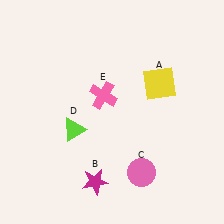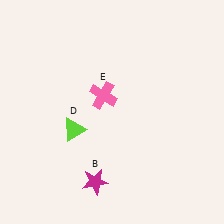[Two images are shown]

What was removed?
The yellow square (A), the pink circle (C) were removed in Image 2.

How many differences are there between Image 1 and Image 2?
There are 2 differences between the two images.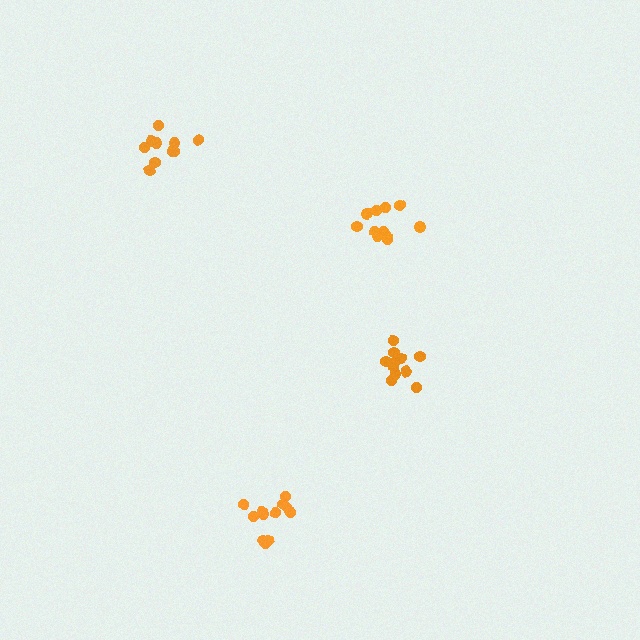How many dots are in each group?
Group 1: 12 dots, Group 2: 11 dots, Group 3: 11 dots, Group 4: 11 dots (45 total).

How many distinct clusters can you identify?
There are 4 distinct clusters.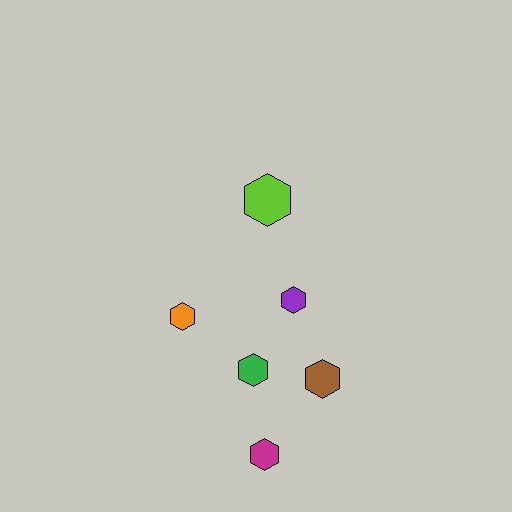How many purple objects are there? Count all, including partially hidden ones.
There is 1 purple object.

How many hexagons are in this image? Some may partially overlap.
There are 6 hexagons.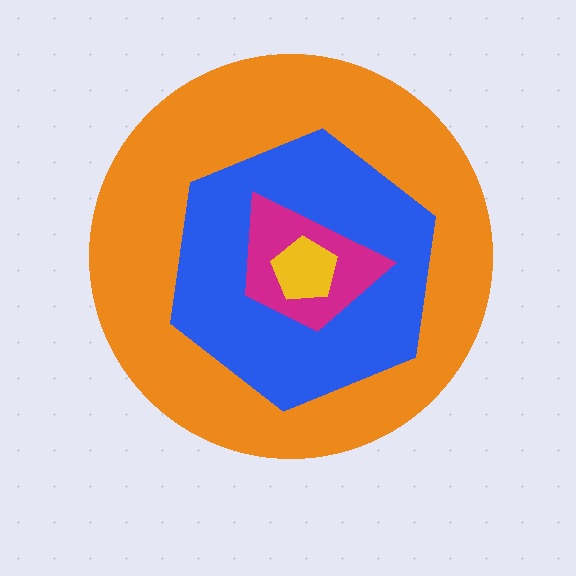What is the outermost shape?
The orange circle.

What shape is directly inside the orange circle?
The blue hexagon.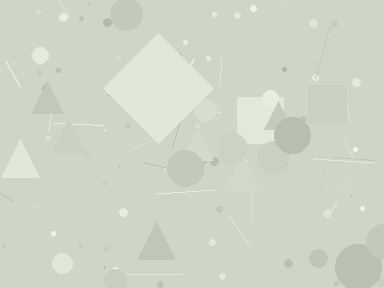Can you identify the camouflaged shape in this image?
The camouflaged shape is a diamond.